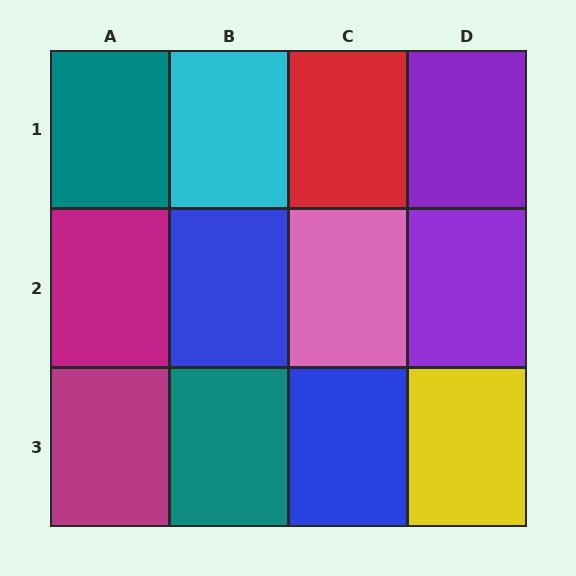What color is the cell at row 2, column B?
Blue.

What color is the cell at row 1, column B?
Cyan.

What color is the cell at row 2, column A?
Magenta.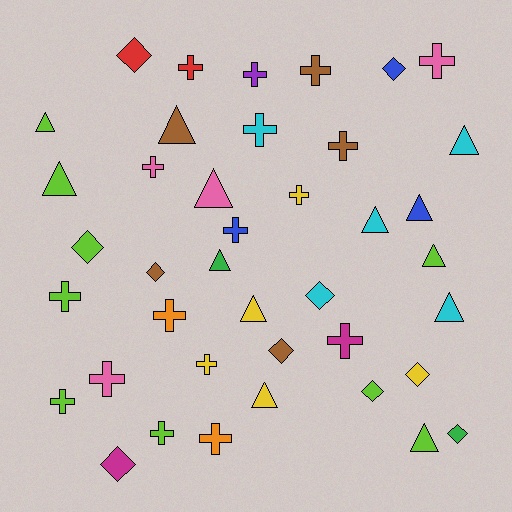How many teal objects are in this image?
There are no teal objects.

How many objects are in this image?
There are 40 objects.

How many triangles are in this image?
There are 13 triangles.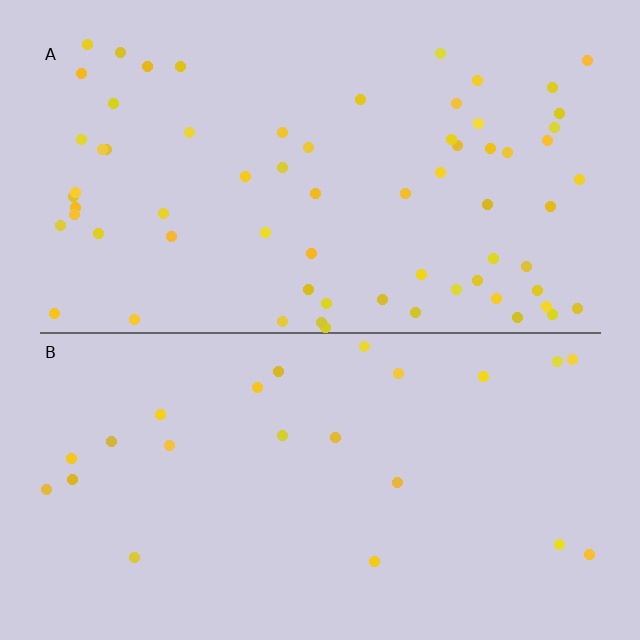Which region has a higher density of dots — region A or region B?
A (the top).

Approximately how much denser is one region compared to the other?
Approximately 2.9× — region A over region B.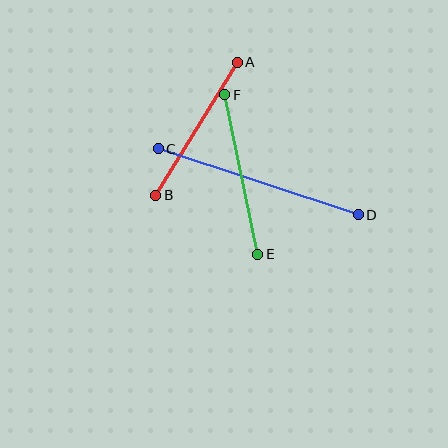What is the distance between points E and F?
The distance is approximately 163 pixels.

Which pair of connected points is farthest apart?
Points C and D are farthest apart.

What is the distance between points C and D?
The distance is approximately 210 pixels.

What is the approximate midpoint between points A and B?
The midpoint is at approximately (196, 129) pixels.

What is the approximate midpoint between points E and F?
The midpoint is at approximately (241, 175) pixels.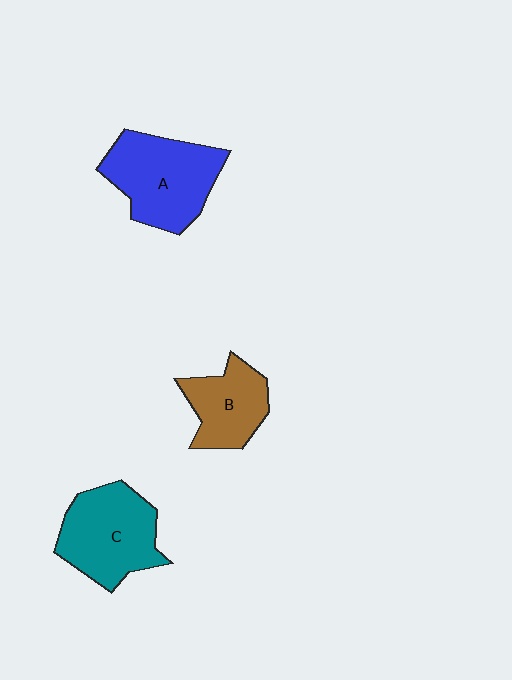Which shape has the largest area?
Shape A (blue).